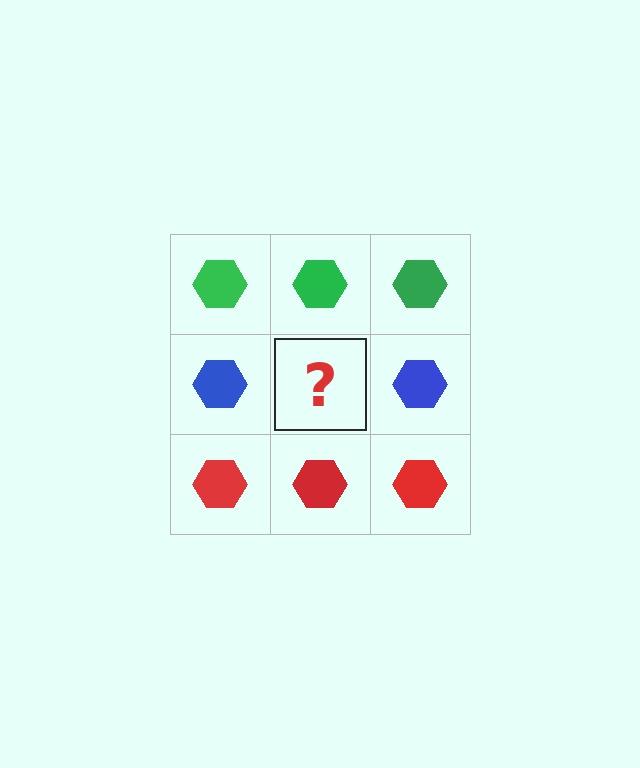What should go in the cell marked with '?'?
The missing cell should contain a blue hexagon.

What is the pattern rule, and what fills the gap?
The rule is that each row has a consistent color. The gap should be filled with a blue hexagon.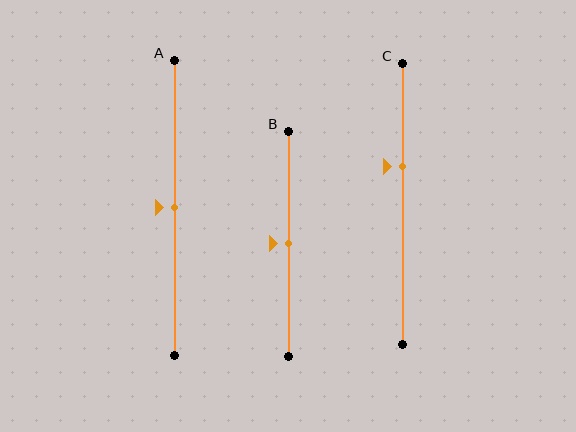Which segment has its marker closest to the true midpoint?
Segment A has its marker closest to the true midpoint.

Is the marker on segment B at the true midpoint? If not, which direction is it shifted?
Yes, the marker on segment B is at the true midpoint.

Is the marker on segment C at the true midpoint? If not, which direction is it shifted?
No, the marker on segment C is shifted upward by about 13% of the segment length.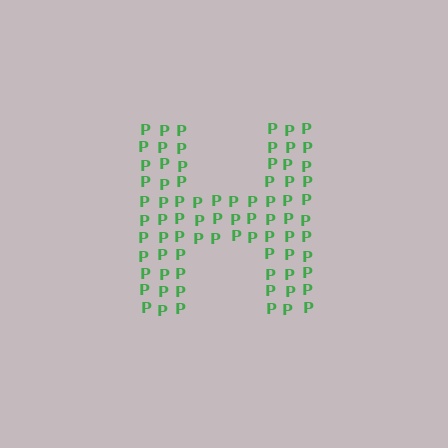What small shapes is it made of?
It is made of small letter P's.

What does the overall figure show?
The overall figure shows the letter H.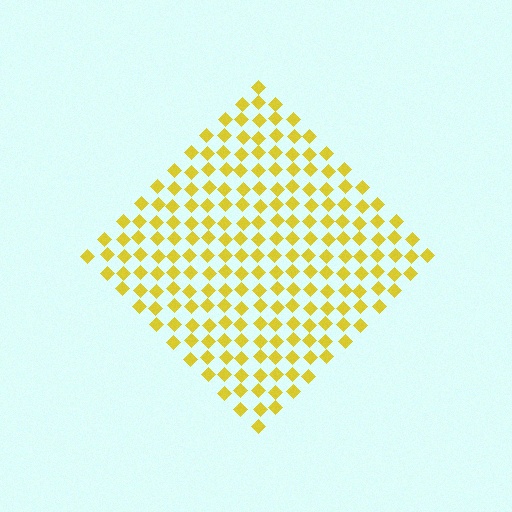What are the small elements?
The small elements are diamonds.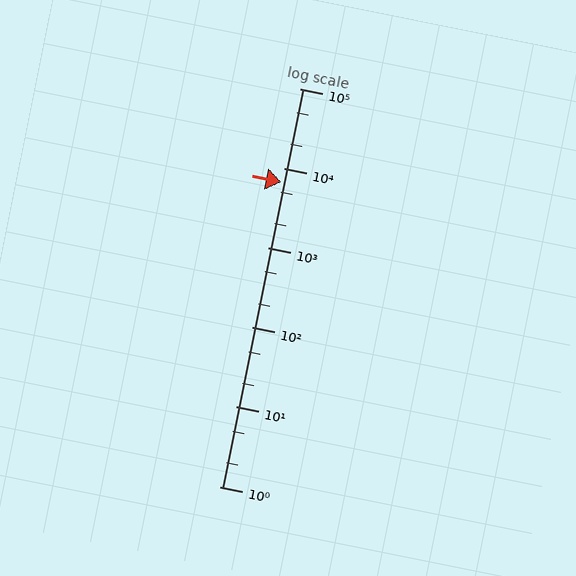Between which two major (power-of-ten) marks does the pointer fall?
The pointer is between 1000 and 10000.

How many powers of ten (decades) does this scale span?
The scale spans 5 decades, from 1 to 100000.